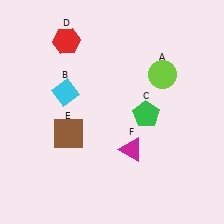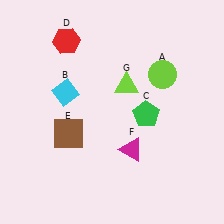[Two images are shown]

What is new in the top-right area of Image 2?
A lime triangle (G) was added in the top-right area of Image 2.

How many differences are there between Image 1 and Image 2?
There is 1 difference between the two images.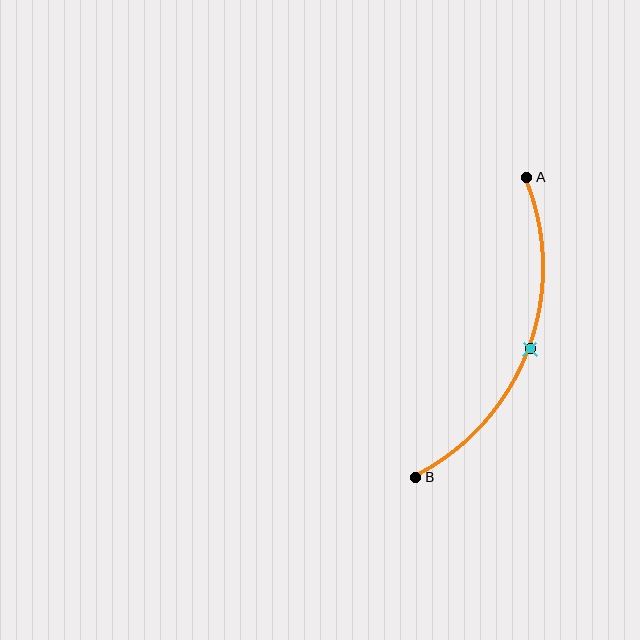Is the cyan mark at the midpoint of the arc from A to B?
Yes. The cyan mark lies on the arc at equal arc-length from both A and B — it is the arc midpoint.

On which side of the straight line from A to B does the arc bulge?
The arc bulges to the right of the straight line connecting A and B.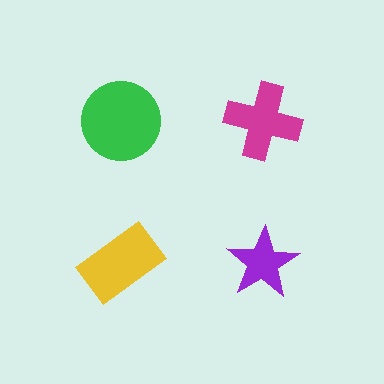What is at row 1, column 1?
A green circle.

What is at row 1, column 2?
A magenta cross.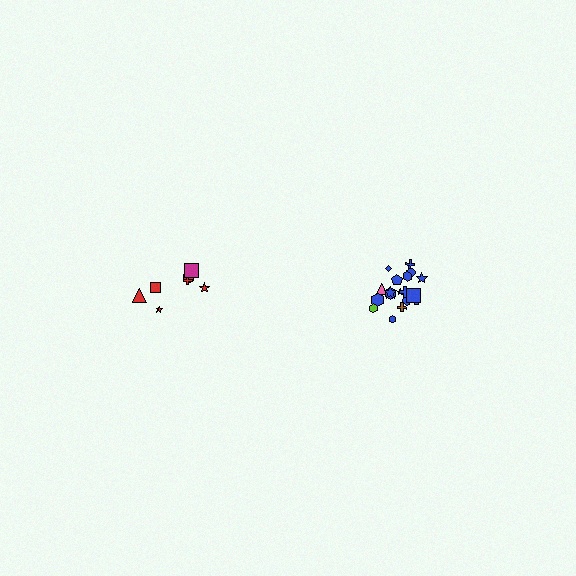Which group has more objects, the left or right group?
The right group.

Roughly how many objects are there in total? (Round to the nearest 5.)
Roughly 25 objects in total.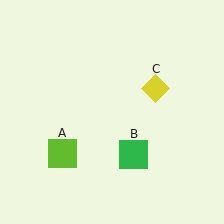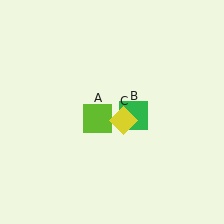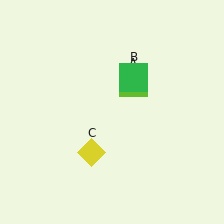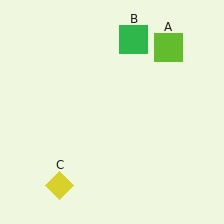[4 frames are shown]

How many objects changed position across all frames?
3 objects changed position: lime square (object A), green square (object B), yellow diamond (object C).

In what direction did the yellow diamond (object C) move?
The yellow diamond (object C) moved down and to the left.